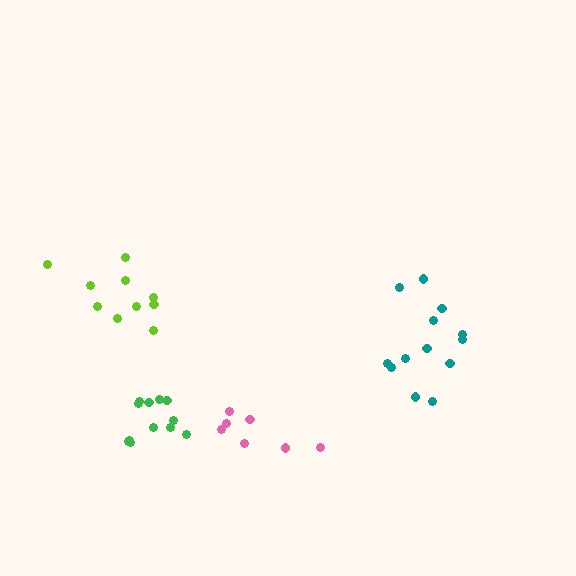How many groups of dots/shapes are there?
There are 4 groups.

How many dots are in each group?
Group 1: 12 dots, Group 2: 13 dots, Group 3: 10 dots, Group 4: 7 dots (42 total).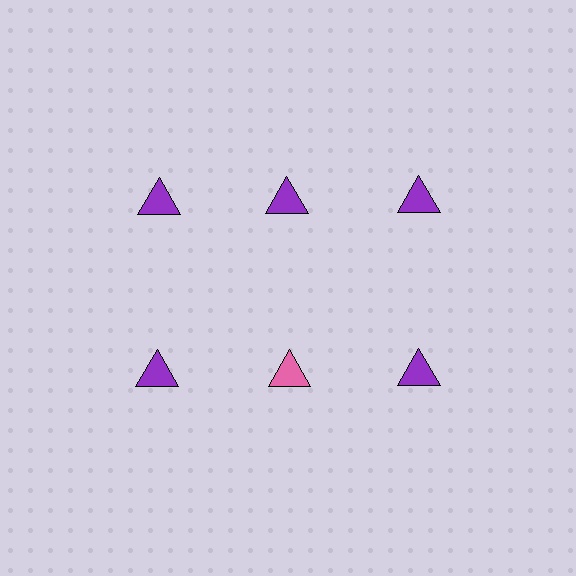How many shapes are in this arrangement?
There are 6 shapes arranged in a grid pattern.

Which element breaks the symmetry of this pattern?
The pink triangle in the second row, second from left column breaks the symmetry. All other shapes are purple triangles.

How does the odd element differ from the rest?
It has a different color: pink instead of purple.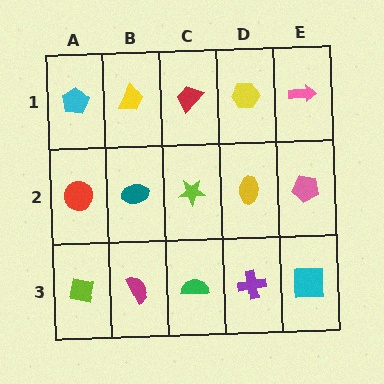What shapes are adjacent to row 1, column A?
A red circle (row 2, column A), a yellow trapezoid (row 1, column B).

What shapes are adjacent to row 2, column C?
A red trapezoid (row 1, column C), a green semicircle (row 3, column C), a teal ellipse (row 2, column B), a yellow ellipse (row 2, column D).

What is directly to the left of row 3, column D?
A green semicircle.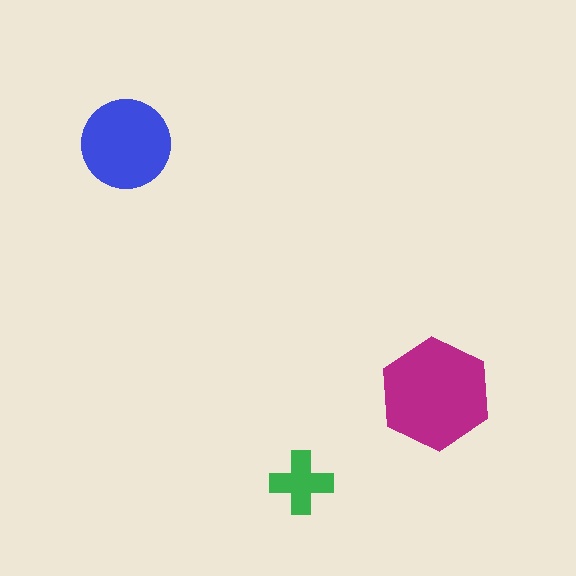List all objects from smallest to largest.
The green cross, the blue circle, the magenta hexagon.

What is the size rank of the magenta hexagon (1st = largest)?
1st.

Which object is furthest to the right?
The magenta hexagon is rightmost.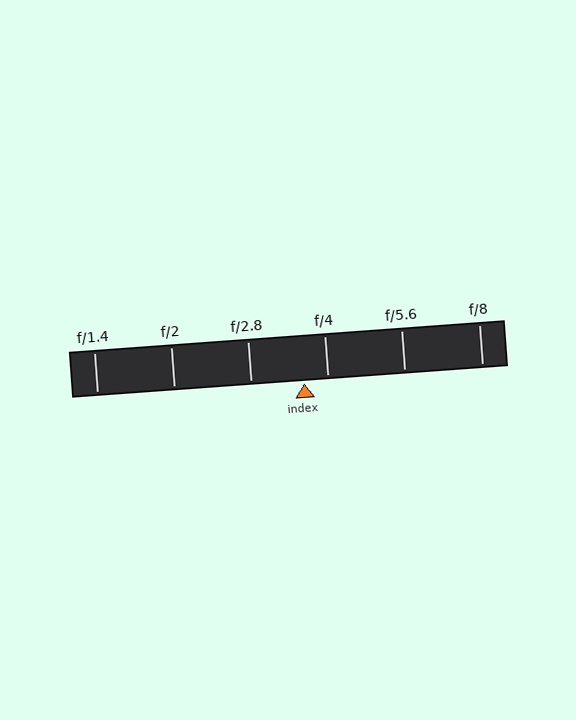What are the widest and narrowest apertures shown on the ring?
The widest aperture shown is f/1.4 and the narrowest is f/8.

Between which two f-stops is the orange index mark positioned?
The index mark is between f/2.8 and f/4.